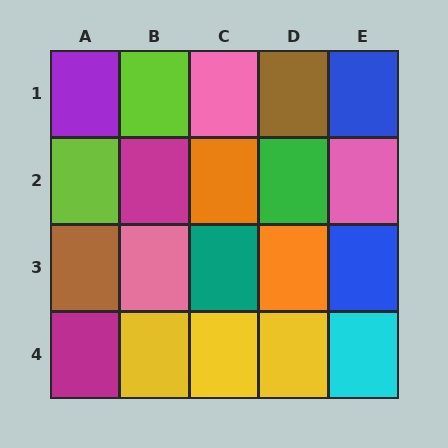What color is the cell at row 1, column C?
Pink.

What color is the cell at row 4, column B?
Yellow.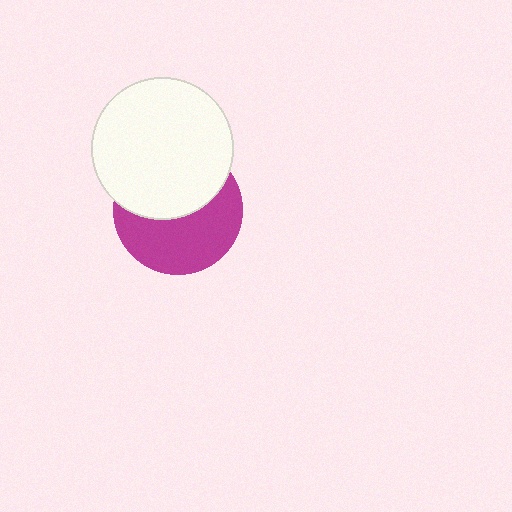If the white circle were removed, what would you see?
You would see the complete magenta circle.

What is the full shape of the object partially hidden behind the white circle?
The partially hidden object is a magenta circle.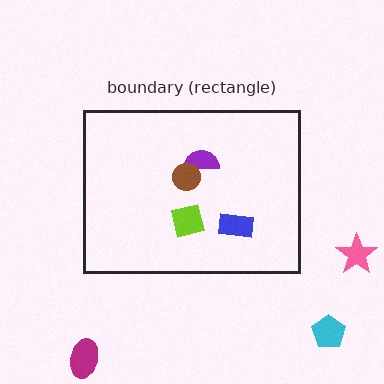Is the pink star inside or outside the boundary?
Outside.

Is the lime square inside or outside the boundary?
Inside.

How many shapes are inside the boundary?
4 inside, 3 outside.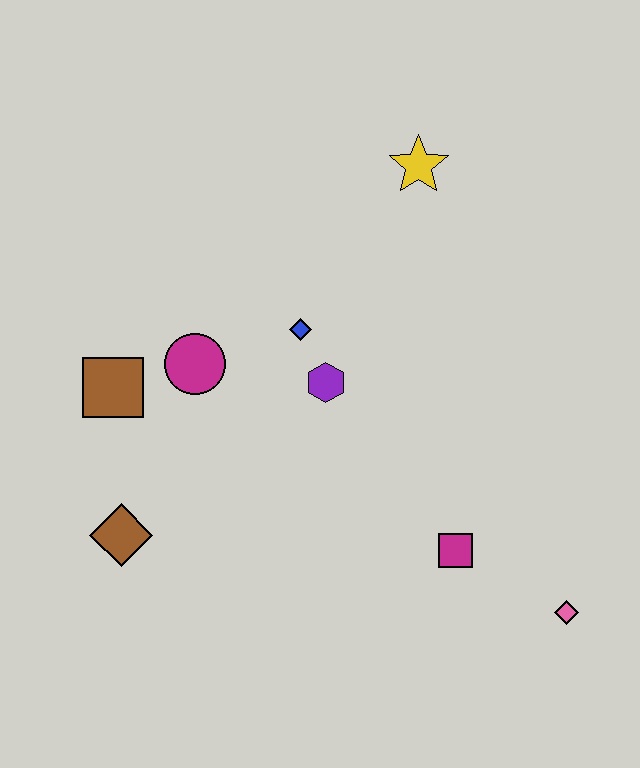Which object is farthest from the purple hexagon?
The pink diamond is farthest from the purple hexagon.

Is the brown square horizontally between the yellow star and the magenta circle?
No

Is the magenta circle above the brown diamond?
Yes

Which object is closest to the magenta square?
The pink diamond is closest to the magenta square.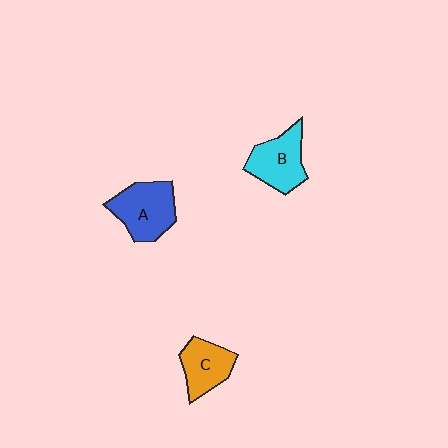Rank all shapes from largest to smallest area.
From largest to smallest: A (blue), B (cyan), C (orange).